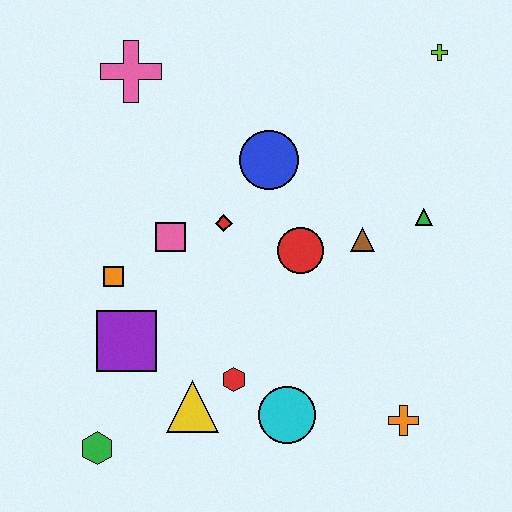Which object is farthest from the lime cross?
The green hexagon is farthest from the lime cross.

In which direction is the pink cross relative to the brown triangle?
The pink cross is to the left of the brown triangle.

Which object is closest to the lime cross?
The green triangle is closest to the lime cross.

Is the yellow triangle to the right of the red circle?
No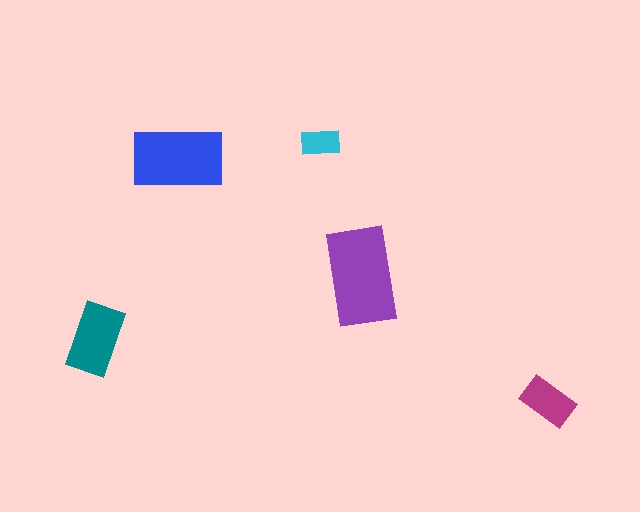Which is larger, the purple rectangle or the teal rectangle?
The purple one.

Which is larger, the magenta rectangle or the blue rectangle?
The blue one.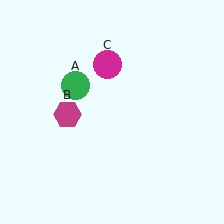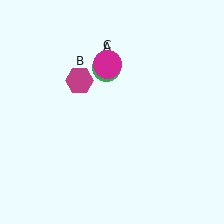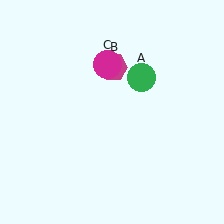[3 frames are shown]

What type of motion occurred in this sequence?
The green circle (object A), magenta hexagon (object B) rotated clockwise around the center of the scene.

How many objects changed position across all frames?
2 objects changed position: green circle (object A), magenta hexagon (object B).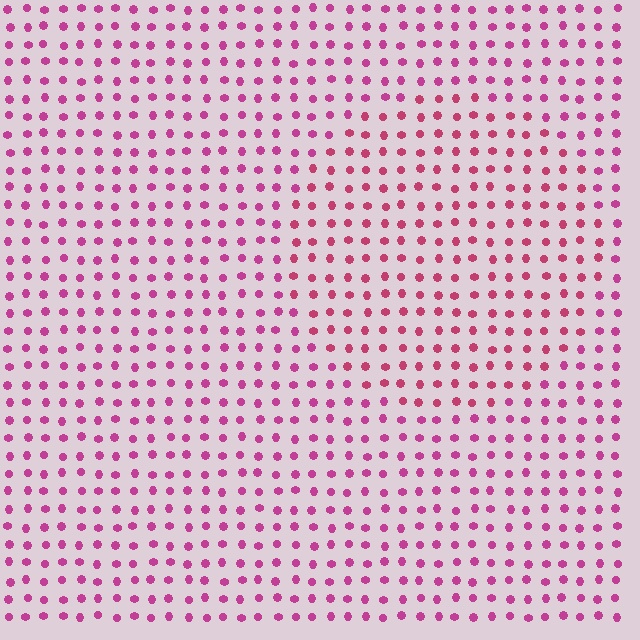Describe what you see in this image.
The image is filled with small magenta elements in a uniform arrangement. A circle-shaped region is visible where the elements are tinted to a slightly different hue, forming a subtle color boundary.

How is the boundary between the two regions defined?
The boundary is defined purely by a slight shift in hue (about 18 degrees). Spacing, size, and orientation are identical on both sides.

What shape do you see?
I see a circle.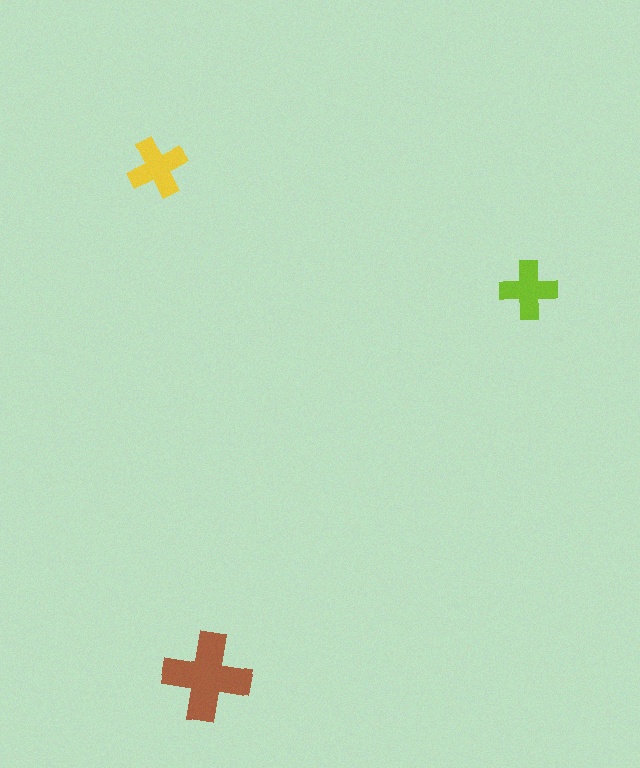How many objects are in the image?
There are 3 objects in the image.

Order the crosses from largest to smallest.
the brown one, the yellow one, the lime one.